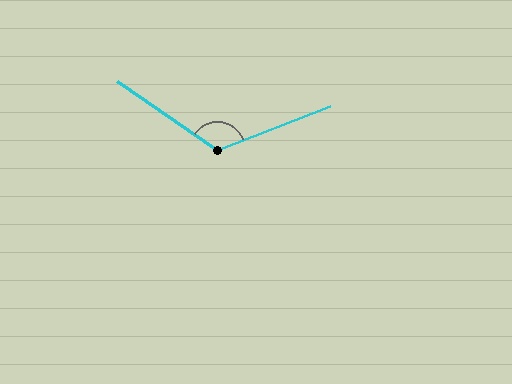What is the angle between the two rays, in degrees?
Approximately 125 degrees.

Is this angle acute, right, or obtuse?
It is obtuse.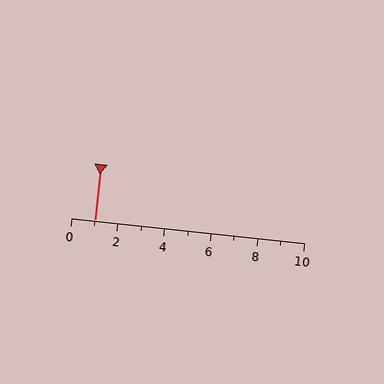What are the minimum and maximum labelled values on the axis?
The axis runs from 0 to 10.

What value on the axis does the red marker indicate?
The marker indicates approximately 1.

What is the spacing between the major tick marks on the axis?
The major ticks are spaced 2 apart.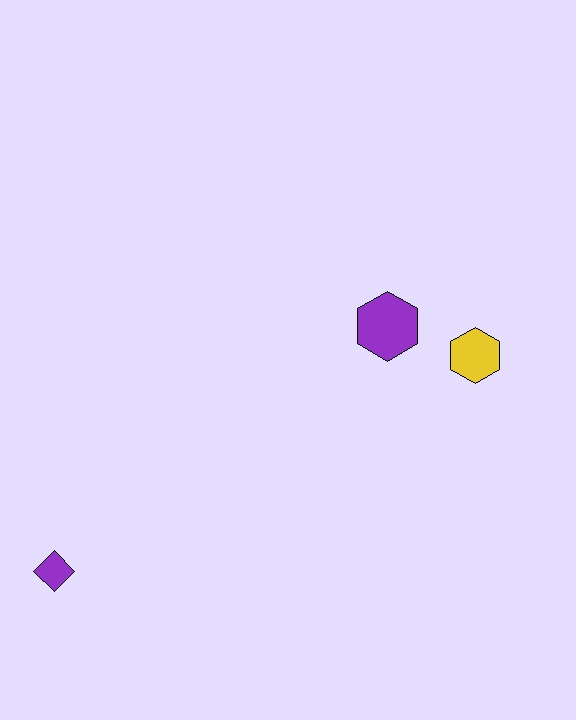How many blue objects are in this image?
There are no blue objects.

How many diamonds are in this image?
There is 1 diamond.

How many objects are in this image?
There are 3 objects.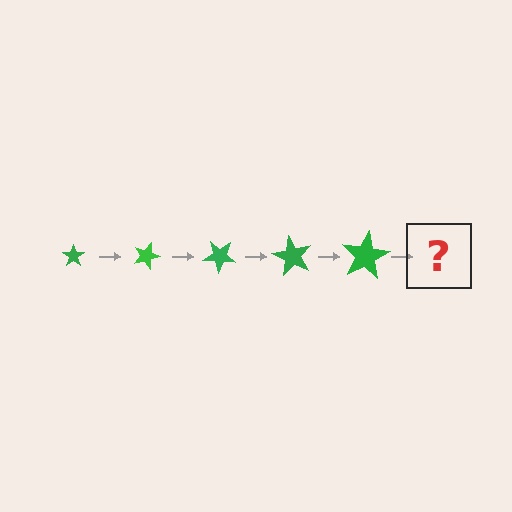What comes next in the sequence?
The next element should be a star, larger than the previous one and rotated 100 degrees from the start.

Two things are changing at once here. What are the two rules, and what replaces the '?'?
The two rules are that the star grows larger each step and it rotates 20 degrees each step. The '?' should be a star, larger than the previous one and rotated 100 degrees from the start.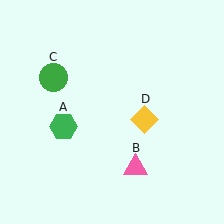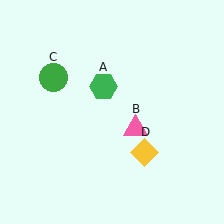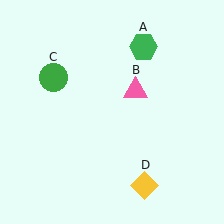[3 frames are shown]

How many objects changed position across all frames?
3 objects changed position: green hexagon (object A), pink triangle (object B), yellow diamond (object D).